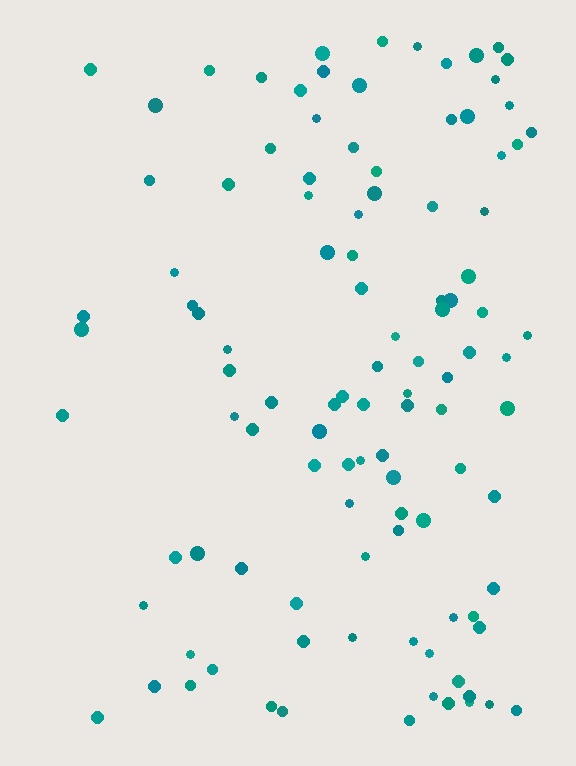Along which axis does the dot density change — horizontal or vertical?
Horizontal.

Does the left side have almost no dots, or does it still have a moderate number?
Still a moderate number, just noticeably fewer than the right.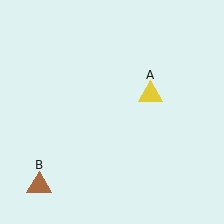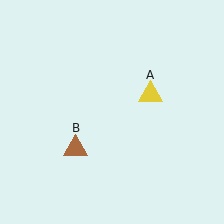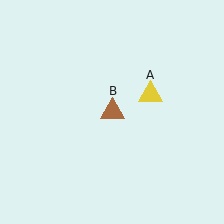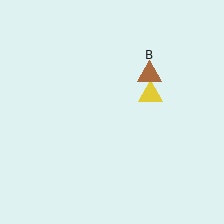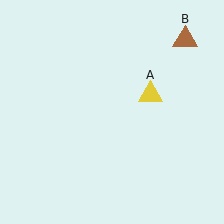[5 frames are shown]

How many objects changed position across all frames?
1 object changed position: brown triangle (object B).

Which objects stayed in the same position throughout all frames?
Yellow triangle (object A) remained stationary.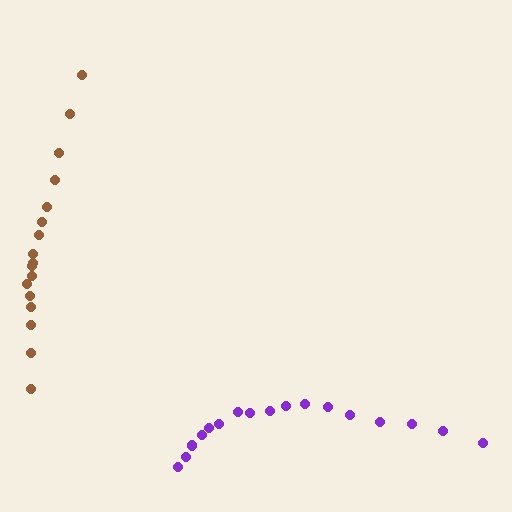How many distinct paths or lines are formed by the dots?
There are 2 distinct paths.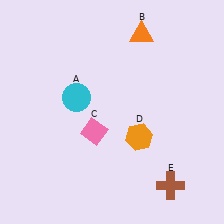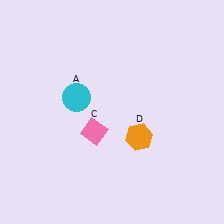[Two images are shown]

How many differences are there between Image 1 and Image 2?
There are 2 differences between the two images.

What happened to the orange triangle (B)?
The orange triangle (B) was removed in Image 2. It was in the top-right area of Image 1.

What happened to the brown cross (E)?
The brown cross (E) was removed in Image 2. It was in the bottom-right area of Image 1.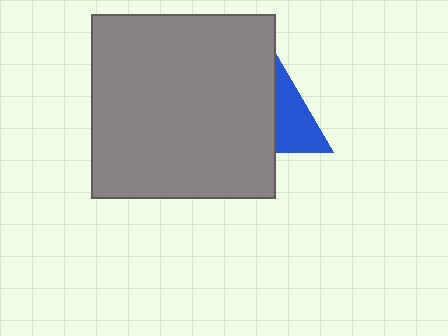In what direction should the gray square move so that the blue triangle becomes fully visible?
The gray square should move left. That is the shortest direction to clear the overlap and leave the blue triangle fully visible.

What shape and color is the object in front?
The object in front is a gray square.